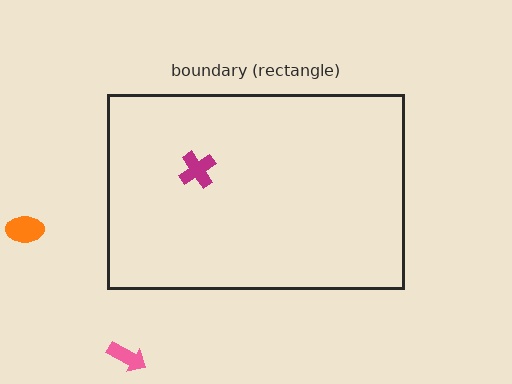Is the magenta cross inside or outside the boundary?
Inside.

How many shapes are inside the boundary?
1 inside, 2 outside.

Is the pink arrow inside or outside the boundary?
Outside.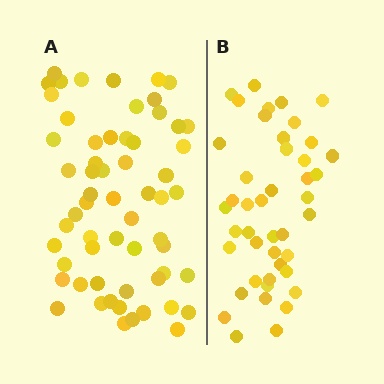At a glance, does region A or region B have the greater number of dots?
Region A (the left region) has more dots.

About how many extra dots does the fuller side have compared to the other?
Region A has approximately 15 more dots than region B.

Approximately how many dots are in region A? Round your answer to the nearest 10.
About 60 dots.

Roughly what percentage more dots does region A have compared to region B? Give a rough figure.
About 35% more.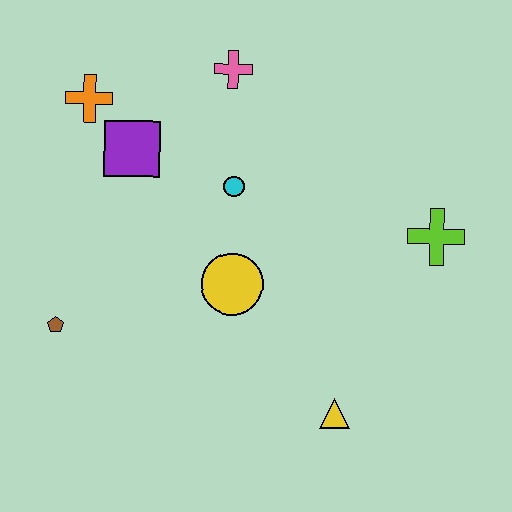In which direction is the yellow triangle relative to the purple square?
The yellow triangle is below the purple square.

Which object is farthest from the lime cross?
The brown pentagon is farthest from the lime cross.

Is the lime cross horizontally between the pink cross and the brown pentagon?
No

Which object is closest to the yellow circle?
The cyan circle is closest to the yellow circle.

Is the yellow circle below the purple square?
Yes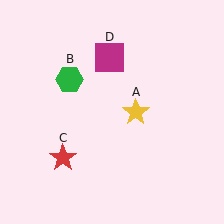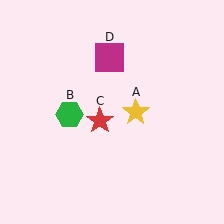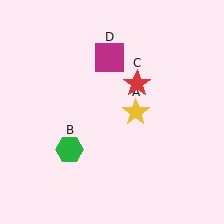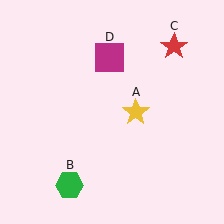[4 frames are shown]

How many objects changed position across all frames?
2 objects changed position: green hexagon (object B), red star (object C).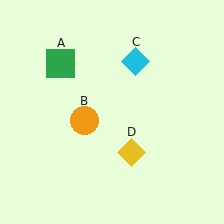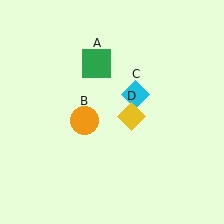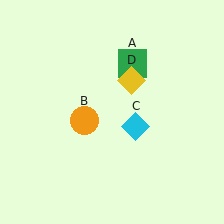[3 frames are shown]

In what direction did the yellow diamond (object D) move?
The yellow diamond (object D) moved up.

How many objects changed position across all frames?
3 objects changed position: green square (object A), cyan diamond (object C), yellow diamond (object D).